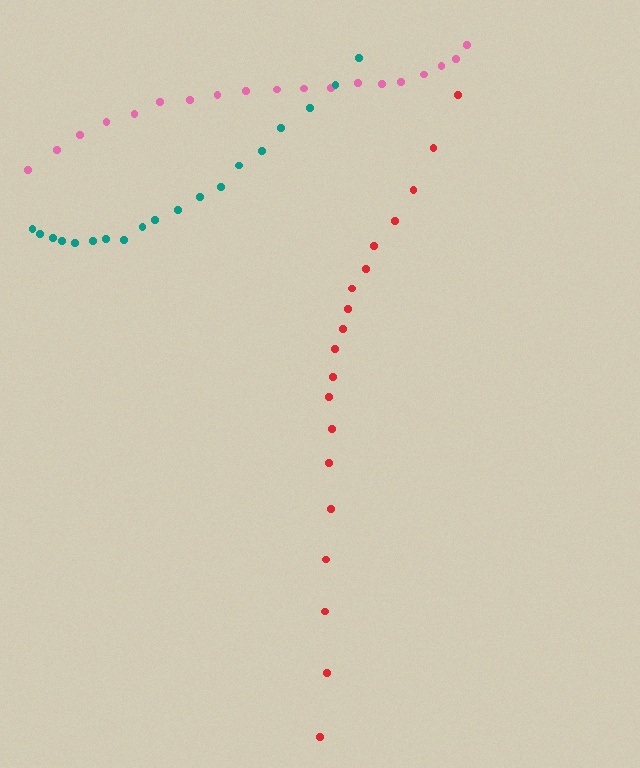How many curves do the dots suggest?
There are 3 distinct paths.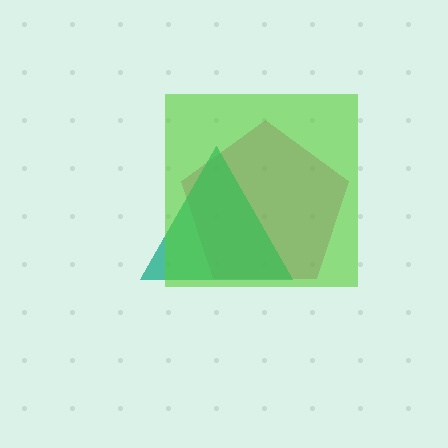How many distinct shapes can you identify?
There are 3 distinct shapes: a magenta pentagon, a teal triangle, a lime square.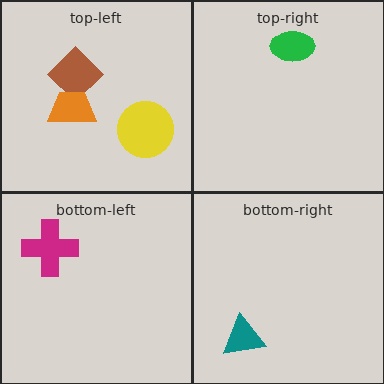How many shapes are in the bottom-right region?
1.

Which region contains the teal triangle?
The bottom-right region.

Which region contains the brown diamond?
The top-left region.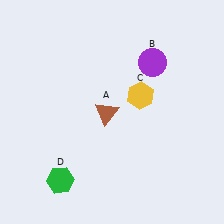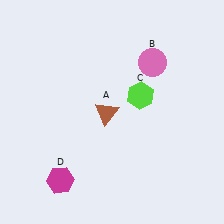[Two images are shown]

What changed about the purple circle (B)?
In Image 1, B is purple. In Image 2, it changed to pink.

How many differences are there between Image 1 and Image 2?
There are 3 differences between the two images.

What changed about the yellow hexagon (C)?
In Image 1, C is yellow. In Image 2, it changed to lime.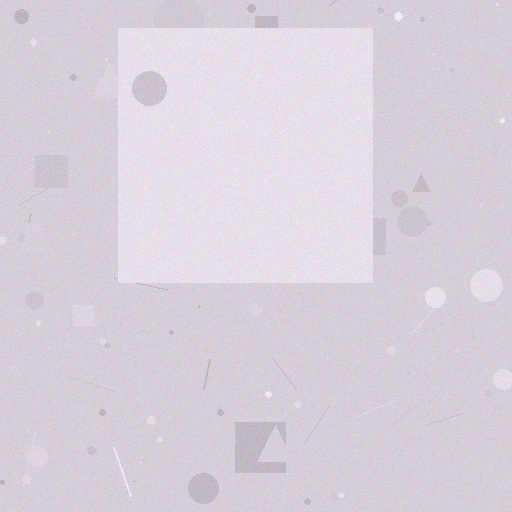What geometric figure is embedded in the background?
A square is embedded in the background.